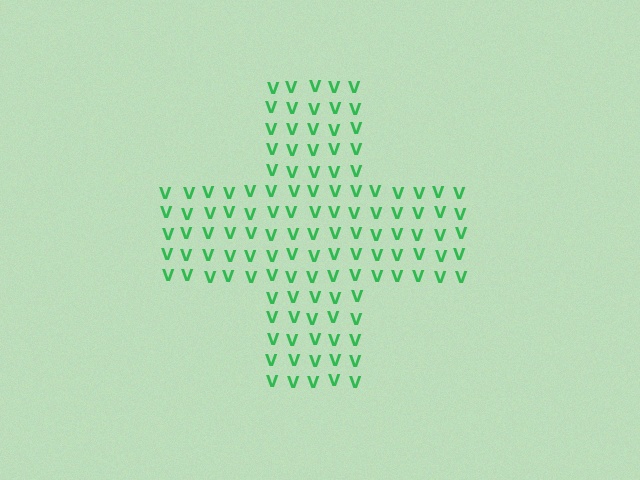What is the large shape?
The large shape is a cross.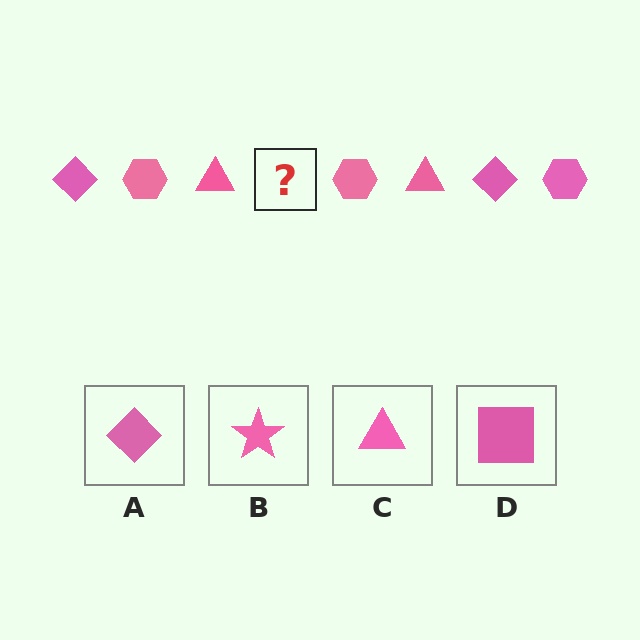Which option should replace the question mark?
Option A.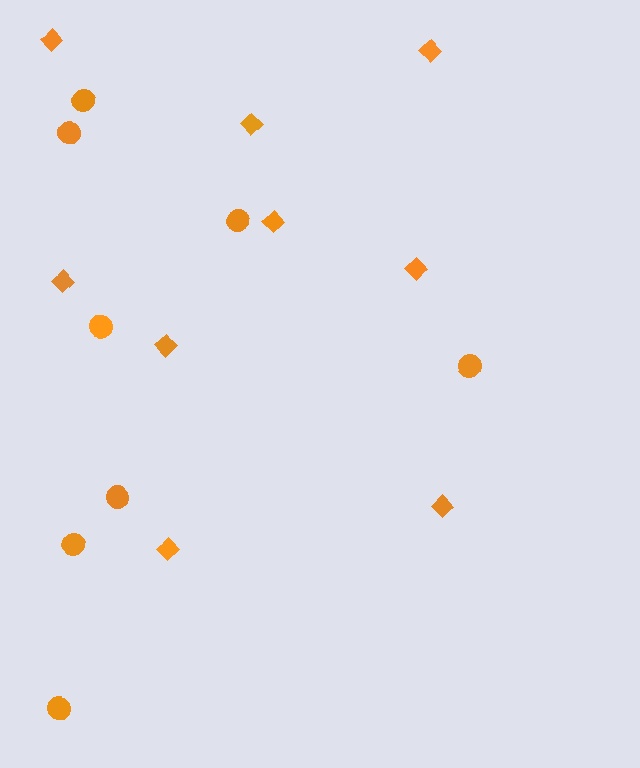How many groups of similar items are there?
There are 2 groups: one group of circles (8) and one group of diamonds (9).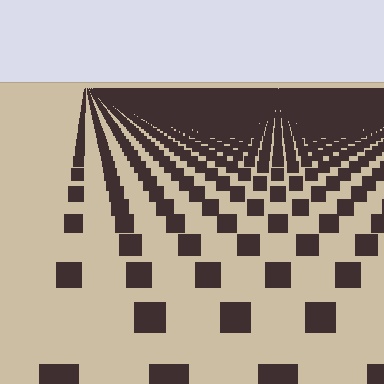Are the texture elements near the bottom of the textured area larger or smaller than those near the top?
Larger. Near the bottom, elements are closer to the viewer and appear at a bigger on-screen size.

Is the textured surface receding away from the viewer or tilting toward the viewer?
The surface is receding away from the viewer. Texture elements get smaller and denser toward the top.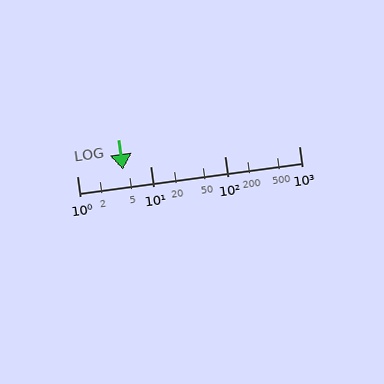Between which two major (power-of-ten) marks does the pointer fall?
The pointer is between 1 and 10.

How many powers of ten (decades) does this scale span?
The scale spans 3 decades, from 1 to 1000.